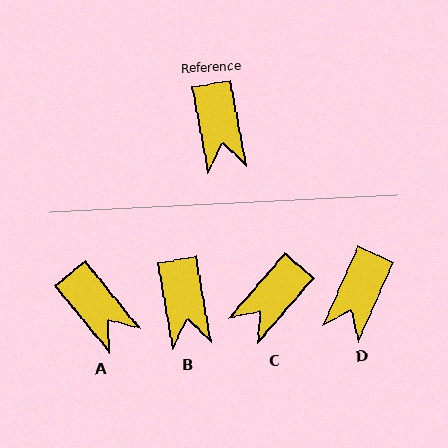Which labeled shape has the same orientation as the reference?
B.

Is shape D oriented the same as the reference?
No, it is off by about 34 degrees.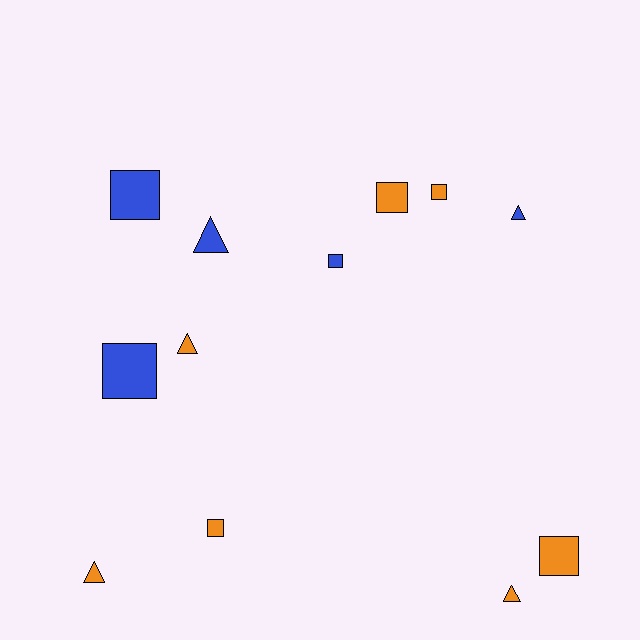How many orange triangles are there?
There are 3 orange triangles.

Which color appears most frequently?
Orange, with 7 objects.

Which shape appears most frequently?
Square, with 7 objects.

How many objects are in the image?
There are 12 objects.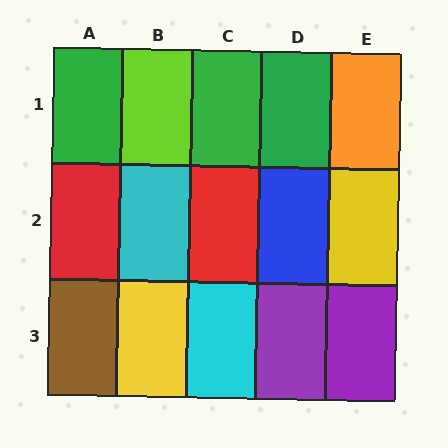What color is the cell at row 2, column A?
Red.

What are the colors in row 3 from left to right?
Brown, yellow, cyan, purple, purple.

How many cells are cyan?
2 cells are cyan.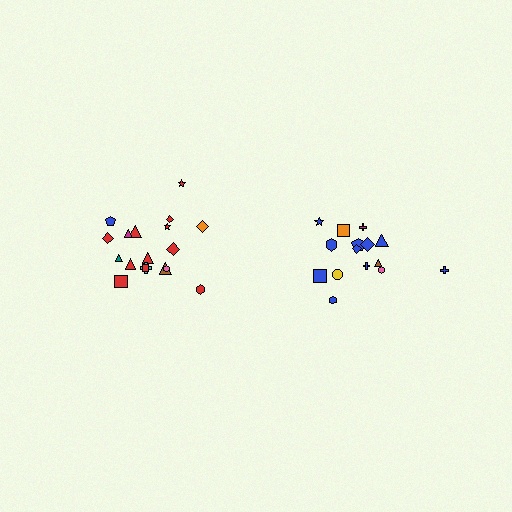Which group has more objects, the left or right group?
The left group.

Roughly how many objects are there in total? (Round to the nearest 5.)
Roughly 35 objects in total.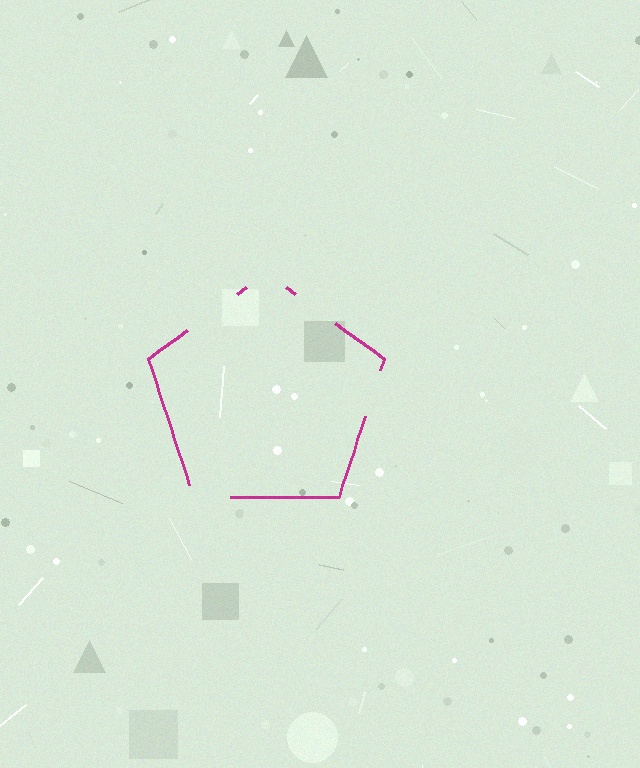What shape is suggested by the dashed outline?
The dashed outline suggests a pentagon.